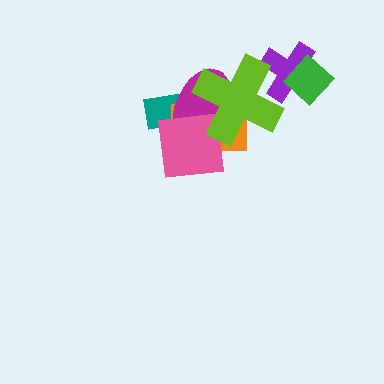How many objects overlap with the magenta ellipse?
4 objects overlap with the magenta ellipse.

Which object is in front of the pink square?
The lime cross is in front of the pink square.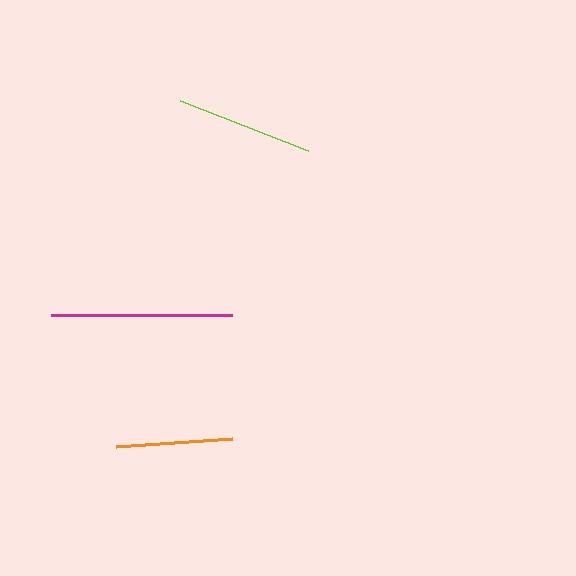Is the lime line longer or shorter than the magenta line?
The magenta line is longer than the lime line.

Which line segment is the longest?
The magenta line is the longest at approximately 182 pixels.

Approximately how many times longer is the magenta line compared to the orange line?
The magenta line is approximately 1.6 times the length of the orange line.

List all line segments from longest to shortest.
From longest to shortest: magenta, lime, orange.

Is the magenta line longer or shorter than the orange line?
The magenta line is longer than the orange line.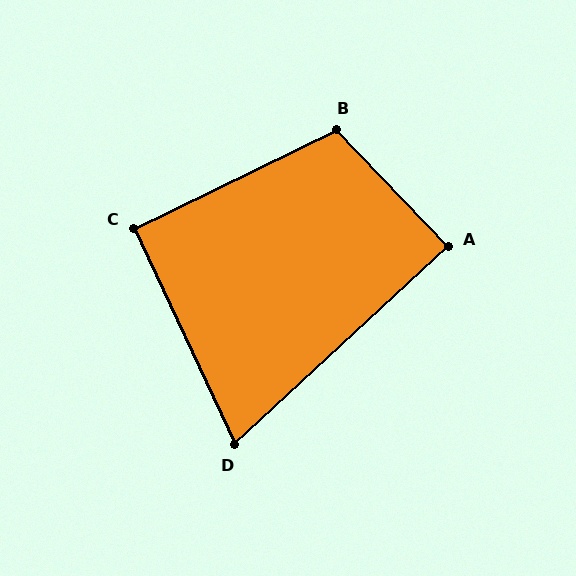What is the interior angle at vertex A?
Approximately 89 degrees (approximately right).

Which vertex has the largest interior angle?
B, at approximately 108 degrees.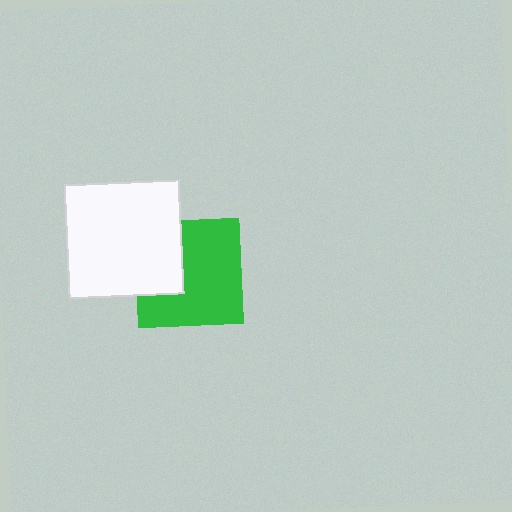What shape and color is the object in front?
The object in front is a white square.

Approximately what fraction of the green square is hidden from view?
Roughly 32% of the green square is hidden behind the white square.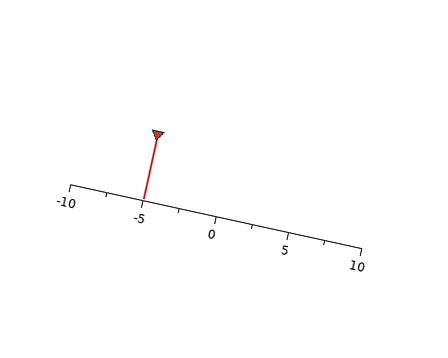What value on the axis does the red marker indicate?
The marker indicates approximately -5.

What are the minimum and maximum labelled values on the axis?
The axis runs from -10 to 10.